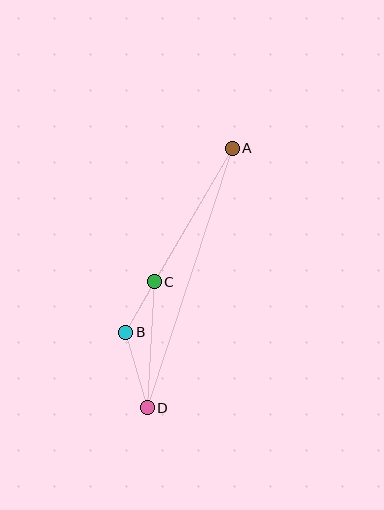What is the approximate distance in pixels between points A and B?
The distance between A and B is approximately 213 pixels.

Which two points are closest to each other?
Points B and C are closest to each other.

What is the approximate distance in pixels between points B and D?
The distance between B and D is approximately 79 pixels.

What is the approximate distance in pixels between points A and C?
The distance between A and C is approximately 154 pixels.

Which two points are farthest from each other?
Points A and D are farthest from each other.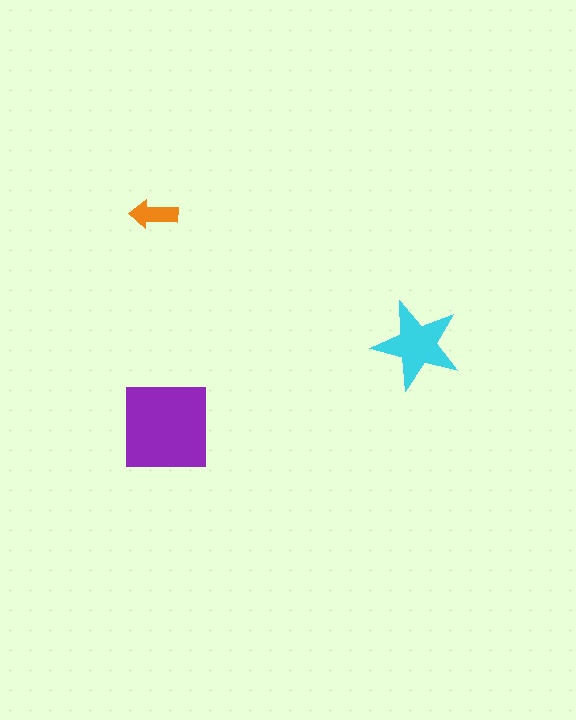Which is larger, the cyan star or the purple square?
The purple square.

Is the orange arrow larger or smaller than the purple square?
Smaller.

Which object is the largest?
The purple square.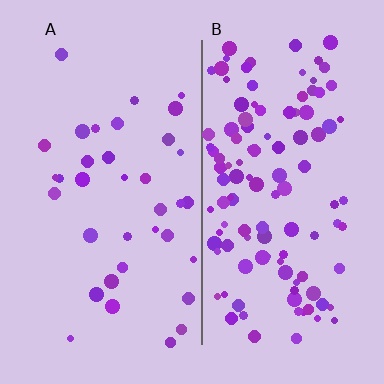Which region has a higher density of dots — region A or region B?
B (the right).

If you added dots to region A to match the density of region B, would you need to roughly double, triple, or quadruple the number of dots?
Approximately triple.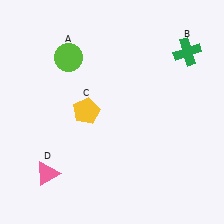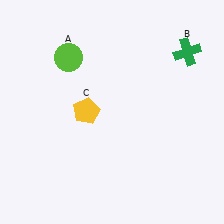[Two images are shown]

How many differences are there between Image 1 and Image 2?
There is 1 difference between the two images.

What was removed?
The pink triangle (D) was removed in Image 2.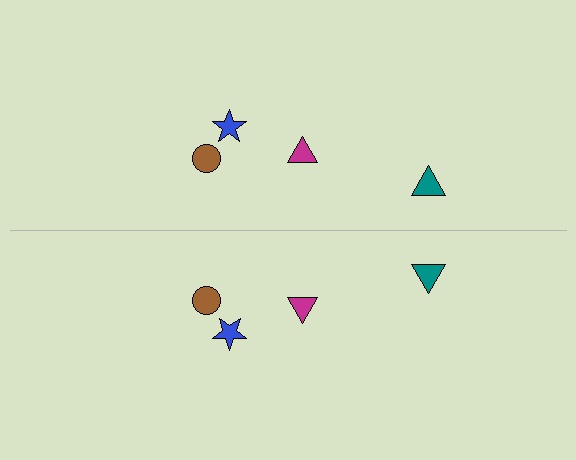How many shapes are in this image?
There are 8 shapes in this image.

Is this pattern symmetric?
Yes, this pattern has bilateral (reflection) symmetry.